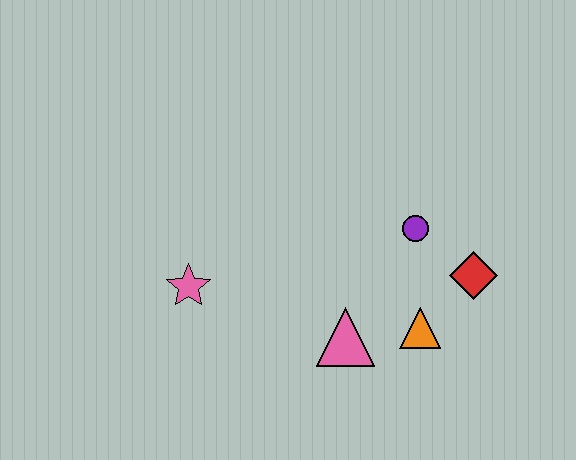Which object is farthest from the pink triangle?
The pink star is farthest from the pink triangle.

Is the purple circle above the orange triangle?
Yes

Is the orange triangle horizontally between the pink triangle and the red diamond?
Yes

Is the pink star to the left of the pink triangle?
Yes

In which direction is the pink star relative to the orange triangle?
The pink star is to the left of the orange triangle.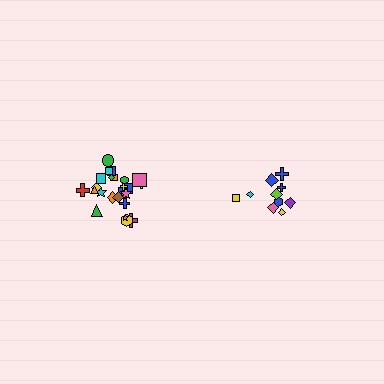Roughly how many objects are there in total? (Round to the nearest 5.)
Roughly 35 objects in total.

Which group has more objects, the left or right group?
The left group.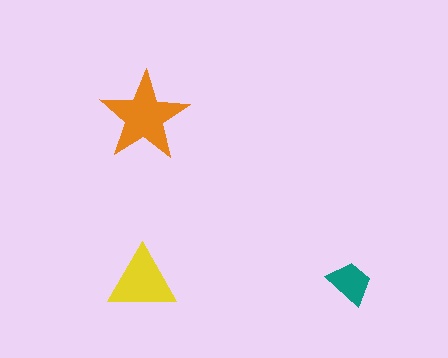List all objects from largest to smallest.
The orange star, the yellow triangle, the teal trapezoid.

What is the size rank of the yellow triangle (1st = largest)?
2nd.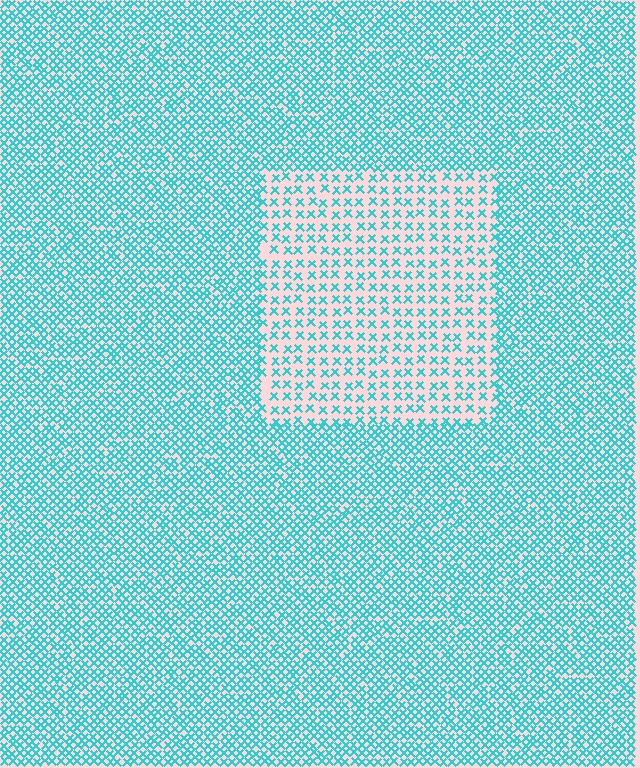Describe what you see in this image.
The image contains small cyan elements arranged at two different densities. A rectangle-shaped region is visible where the elements are less densely packed than the surrounding area.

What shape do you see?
I see a rectangle.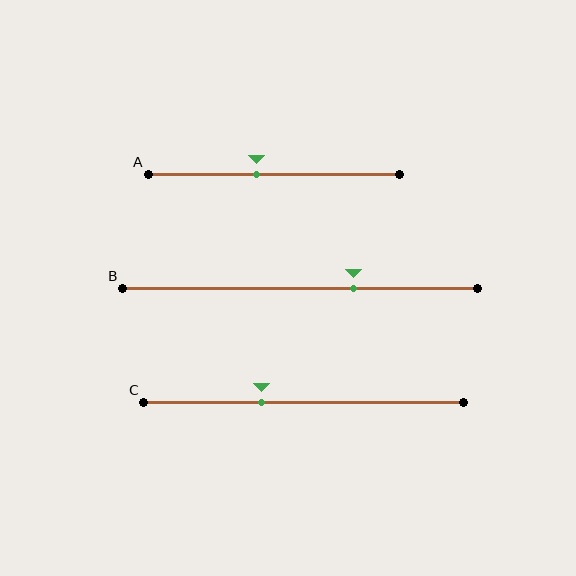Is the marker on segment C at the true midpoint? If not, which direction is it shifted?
No, the marker on segment C is shifted to the left by about 13% of the segment length.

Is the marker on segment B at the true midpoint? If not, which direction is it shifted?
No, the marker on segment B is shifted to the right by about 15% of the segment length.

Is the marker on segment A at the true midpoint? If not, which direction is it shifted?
No, the marker on segment A is shifted to the left by about 7% of the segment length.